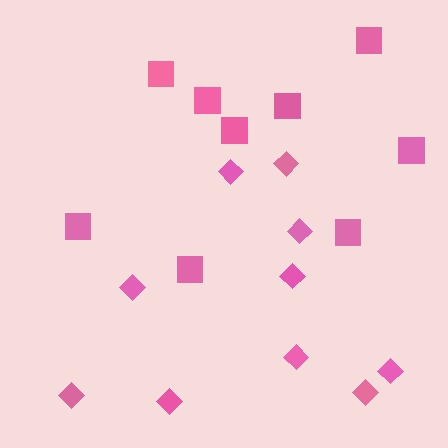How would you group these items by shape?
There are 2 groups: one group of diamonds (10) and one group of squares (9).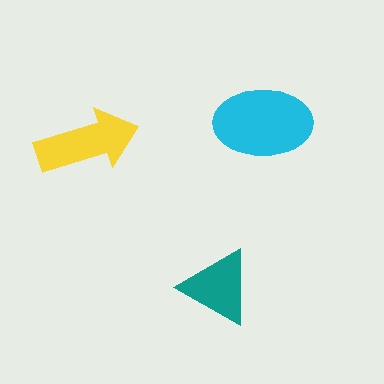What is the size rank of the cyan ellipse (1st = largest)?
1st.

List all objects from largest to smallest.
The cyan ellipse, the yellow arrow, the teal triangle.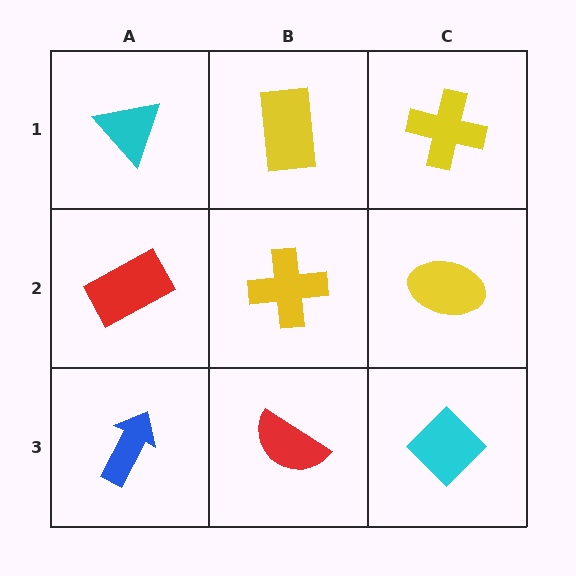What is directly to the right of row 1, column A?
A yellow rectangle.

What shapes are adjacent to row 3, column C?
A yellow ellipse (row 2, column C), a red semicircle (row 3, column B).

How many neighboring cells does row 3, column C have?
2.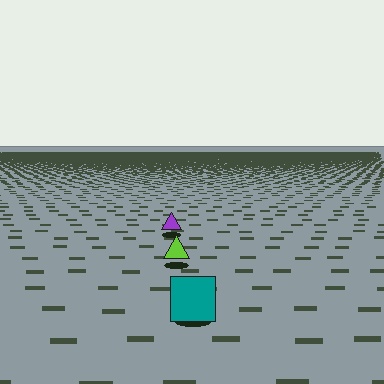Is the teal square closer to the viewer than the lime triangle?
Yes. The teal square is closer — you can tell from the texture gradient: the ground texture is coarser near it.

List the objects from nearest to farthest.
From nearest to farthest: the teal square, the lime triangle, the purple triangle.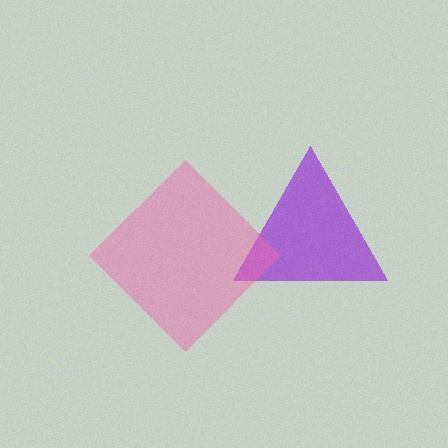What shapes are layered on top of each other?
The layered shapes are: a purple triangle, a pink diamond.